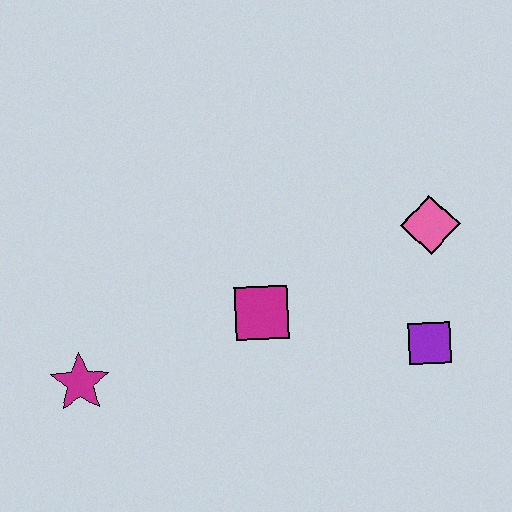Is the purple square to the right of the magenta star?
Yes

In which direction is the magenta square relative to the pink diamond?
The magenta square is to the left of the pink diamond.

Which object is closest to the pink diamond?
The purple square is closest to the pink diamond.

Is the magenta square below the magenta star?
No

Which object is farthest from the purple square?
The magenta star is farthest from the purple square.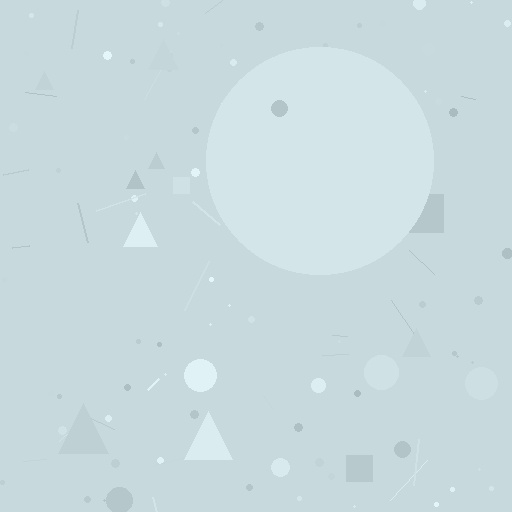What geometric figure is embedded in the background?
A circle is embedded in the background.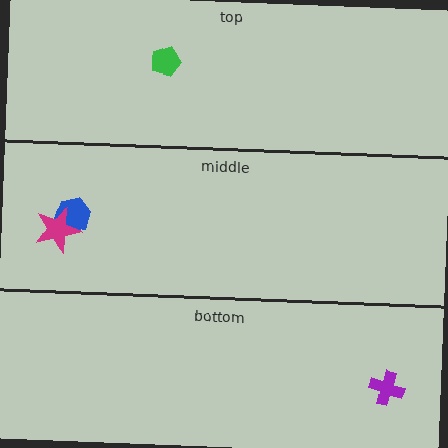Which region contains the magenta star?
The middle region.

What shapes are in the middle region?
The blue hexagon, the magenta star.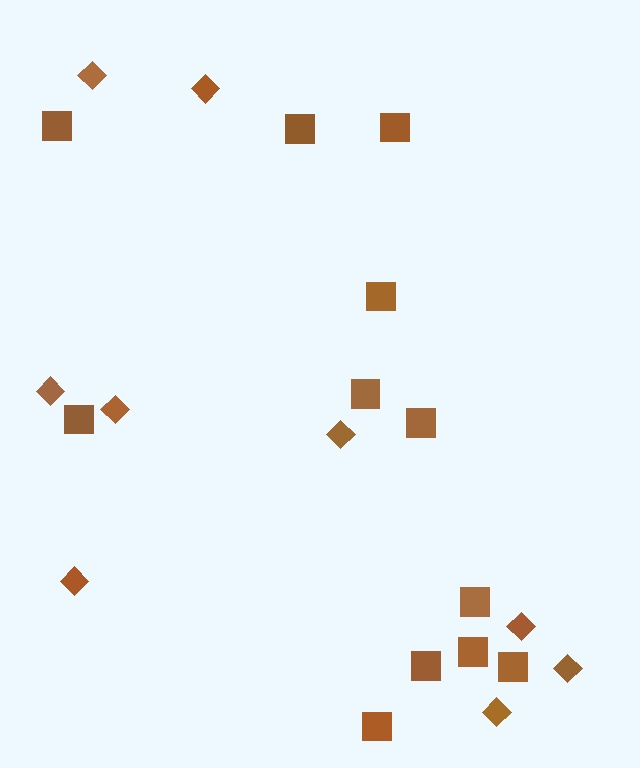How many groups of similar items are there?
There are 2 groups: one group of diamonds (9) and one group of squares (12).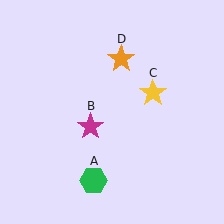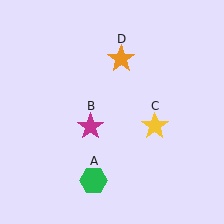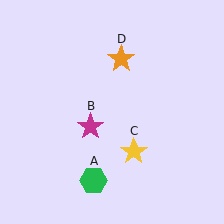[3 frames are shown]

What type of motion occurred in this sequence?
The yellow star (object C) rotated clockwise around the center of the scene.